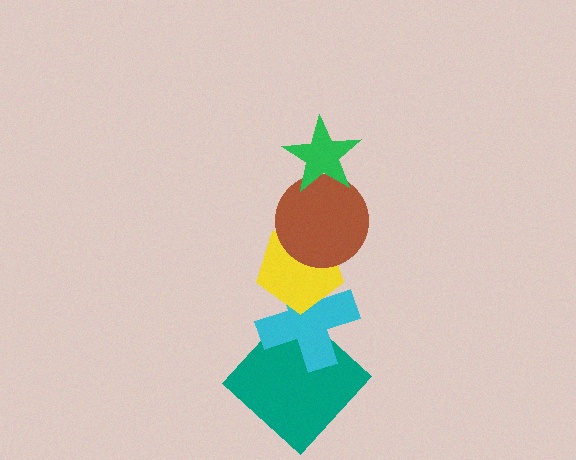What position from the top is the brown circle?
The brown circle is 2nd from the top.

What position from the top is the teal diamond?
The teal diamond is 5th from the top.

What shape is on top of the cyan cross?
The yellow pentagon is on top of the cyan cross.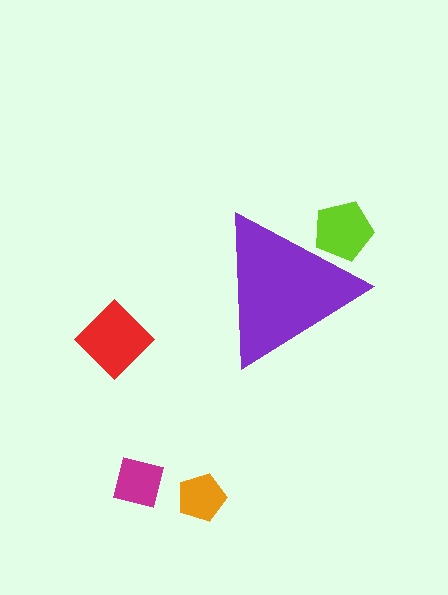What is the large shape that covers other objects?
A purple triangle.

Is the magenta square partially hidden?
No, the magenta square is fully visible.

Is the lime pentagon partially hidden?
Yes, the lime pentagon is partially hidden behind the purple triangle.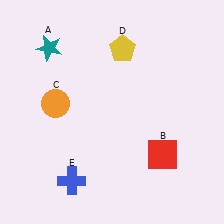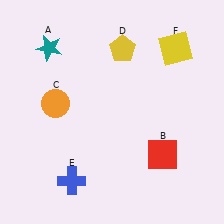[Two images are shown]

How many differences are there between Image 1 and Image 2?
There is 1 difference between the two images.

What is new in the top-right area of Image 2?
A yellow square (F) was added in the top-right area of Image 2.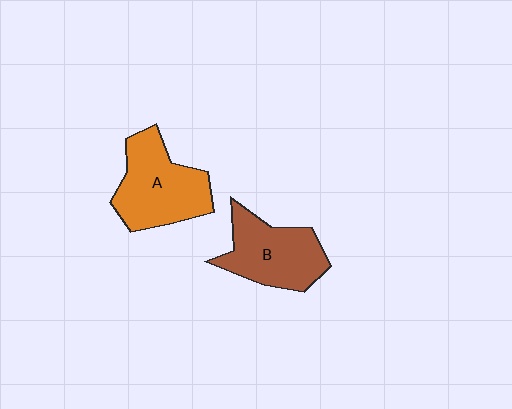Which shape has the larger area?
Shape A (orange).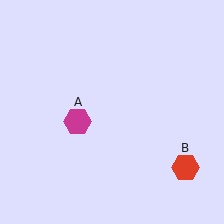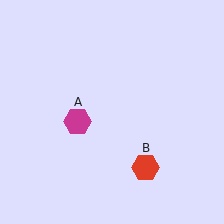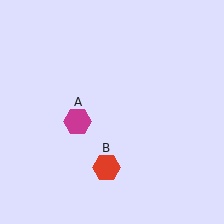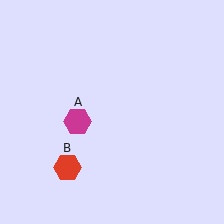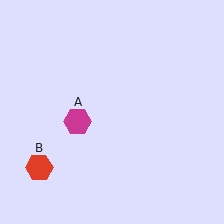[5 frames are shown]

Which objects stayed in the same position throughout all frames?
Magenta hexagon (object A) remained stationary.